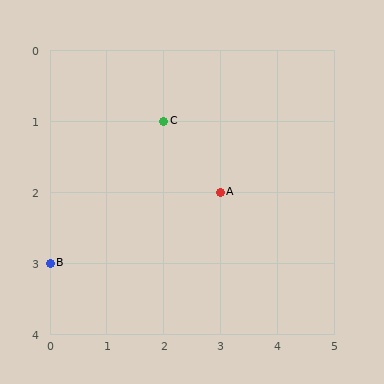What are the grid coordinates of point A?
Point A is at grid coordinates (3, 2).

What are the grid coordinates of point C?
Point C is at grid coordinates (2, 1).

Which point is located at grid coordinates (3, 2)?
Point A is at (3, 2).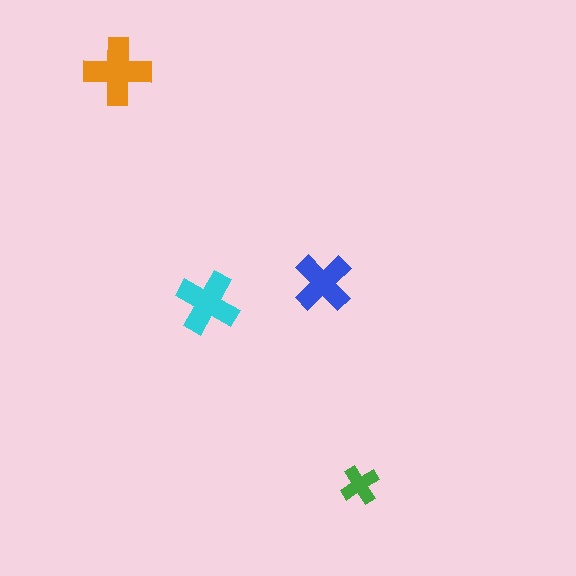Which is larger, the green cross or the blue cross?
The blue one.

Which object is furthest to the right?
The green cross is rightmost.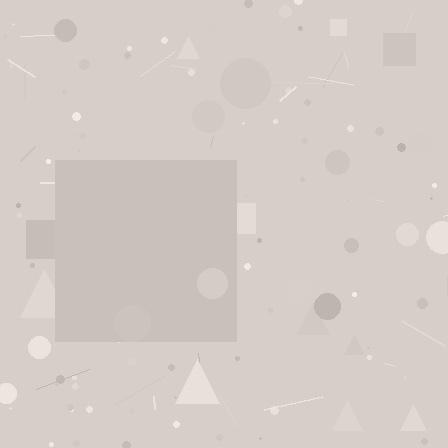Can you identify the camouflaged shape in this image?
The camouflaged shape is a square.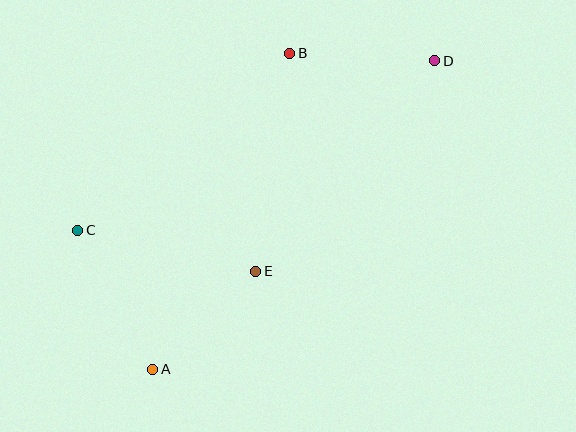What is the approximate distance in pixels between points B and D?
The distance between B and D is approximately 145 pixels.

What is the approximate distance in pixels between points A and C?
The distance between A and C is approximately 158 pixels.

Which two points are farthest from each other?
Points A and D are farthest from each other.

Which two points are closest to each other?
Points A and E are closest to each other.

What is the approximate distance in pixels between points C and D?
The distance between C and D is approximately 395 pixels.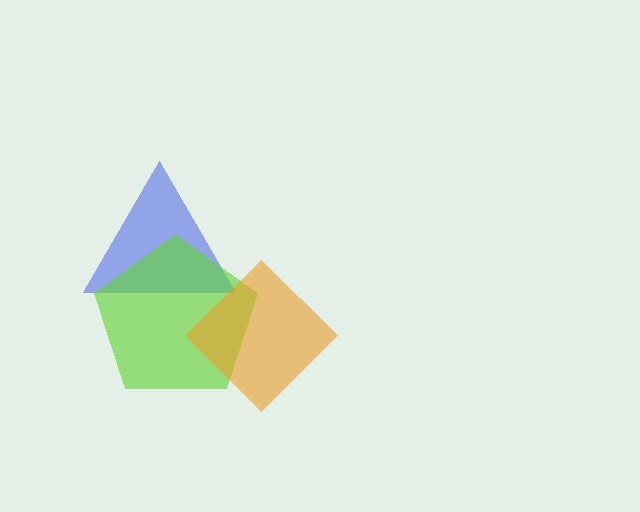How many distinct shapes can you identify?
There are 3 distinct shapes: a blue triangle, a lime pentagon, an orange diamond.